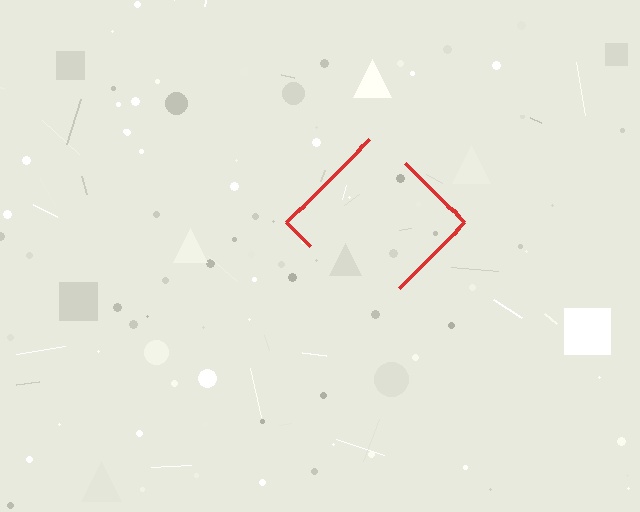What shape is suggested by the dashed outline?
The dashed outline suggests a diamond.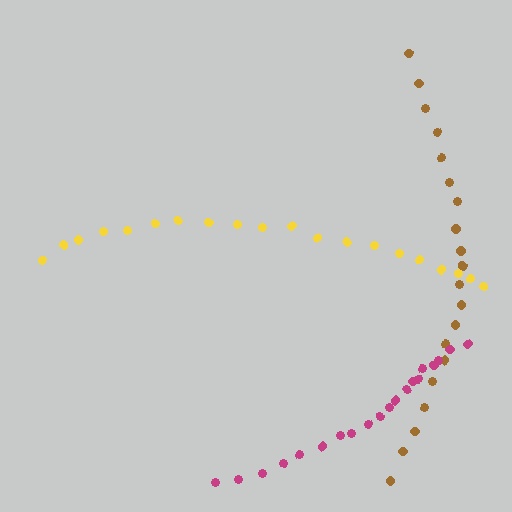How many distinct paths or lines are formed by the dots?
There are 3 distinct paths.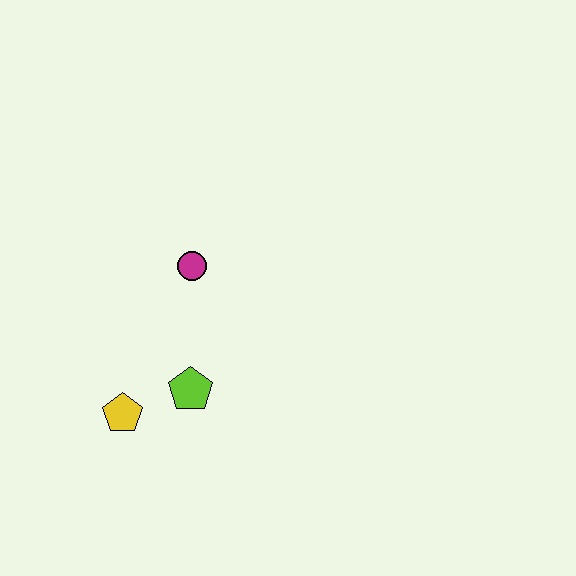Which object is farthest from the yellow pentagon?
The magenta circle is farthest from the yellow pentagon.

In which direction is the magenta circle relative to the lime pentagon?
The magenta circle is above the lime pentagon.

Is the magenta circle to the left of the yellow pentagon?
No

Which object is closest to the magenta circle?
The lime pentagon is closest to the magenta circle.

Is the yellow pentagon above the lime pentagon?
No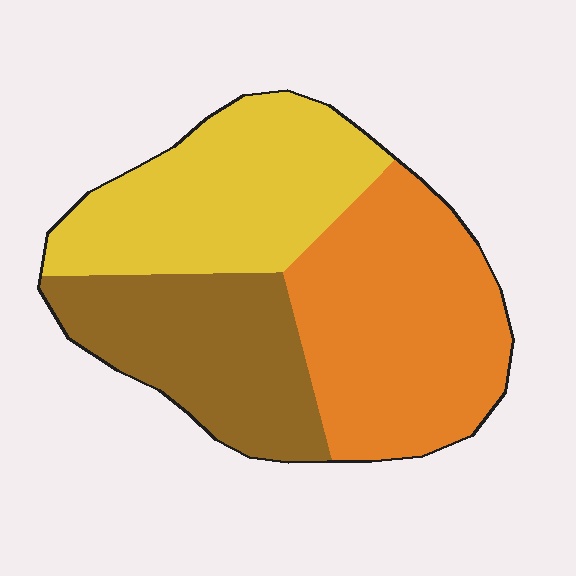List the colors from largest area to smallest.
From largest to smallest: orange, yellow, brown.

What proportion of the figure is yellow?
Yellow covers 33% of the figure.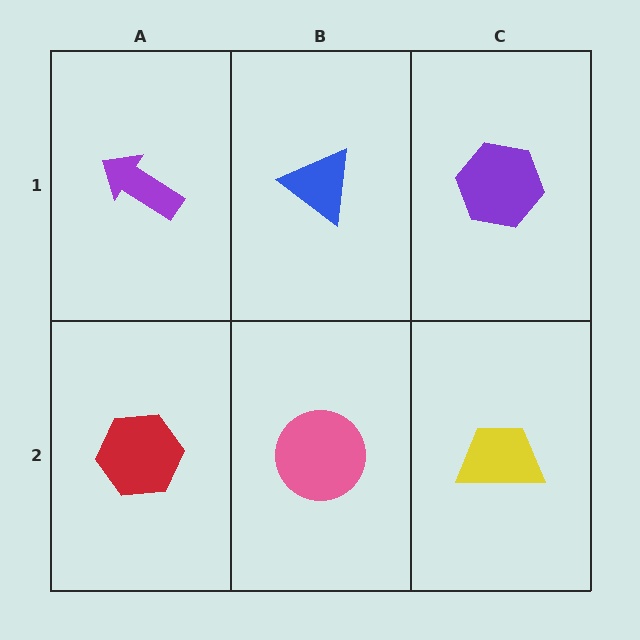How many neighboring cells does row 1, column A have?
2.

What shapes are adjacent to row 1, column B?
A pink circle (row 2, column B), a purple arrow (row 1, column A), a purple hexagon (row 1, column C).